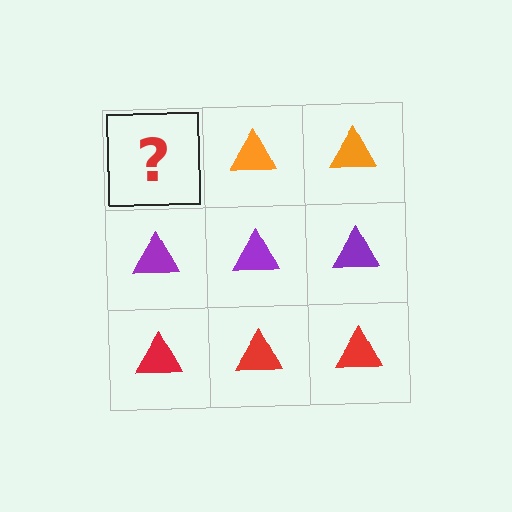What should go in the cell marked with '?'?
The missing cell should contain an orange triangle.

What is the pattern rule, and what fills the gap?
The rule is that each row has a consistent color. The gap should be filled with an orange triangle.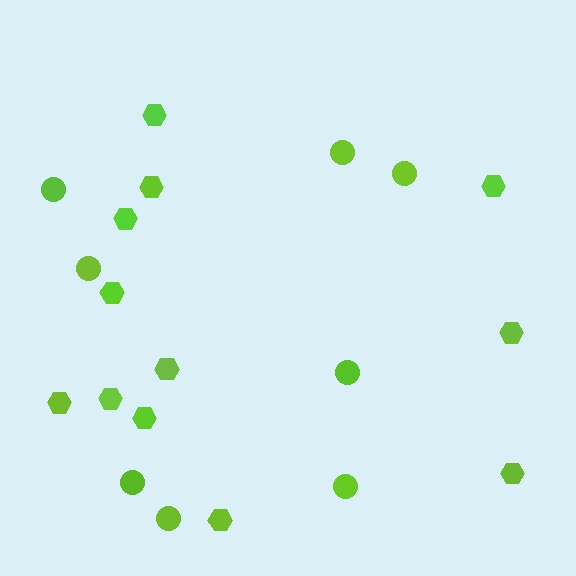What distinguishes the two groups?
There are 2 groups: one group of hexagons (12) and one group of circles (8).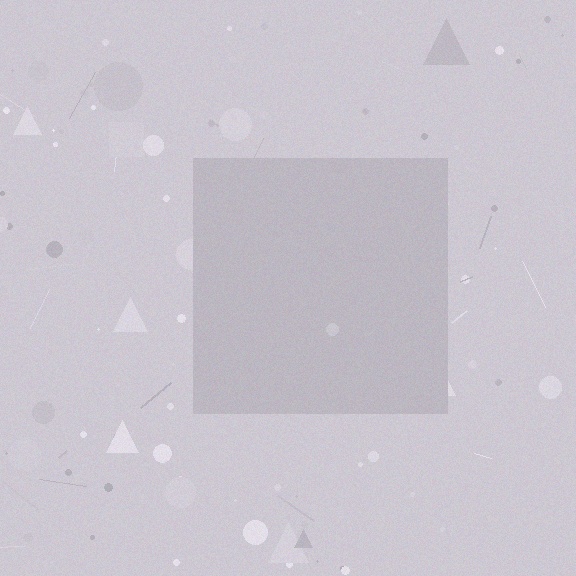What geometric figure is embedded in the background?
A square is embedded in the background.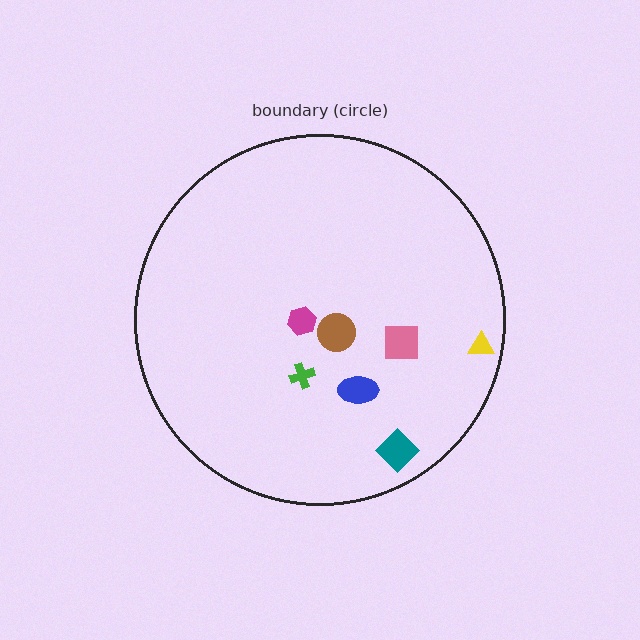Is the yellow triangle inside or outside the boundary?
Inside.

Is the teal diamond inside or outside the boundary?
Inside.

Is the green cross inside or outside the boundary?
Inside.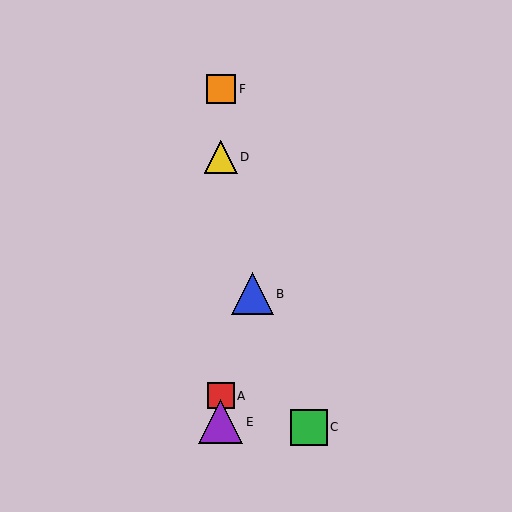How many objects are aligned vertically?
4 objects (A, D, E, F) are aligned vertically.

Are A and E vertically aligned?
Yes, both are at x≈221.